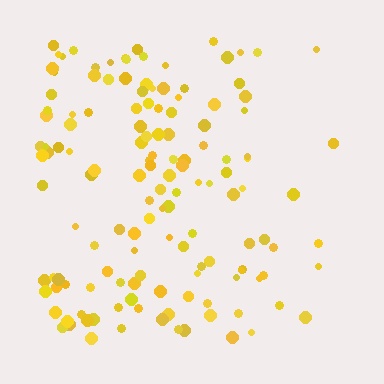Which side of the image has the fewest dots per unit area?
The right.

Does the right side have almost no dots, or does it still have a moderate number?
Still a moderate number, just noticeably fewer than the left.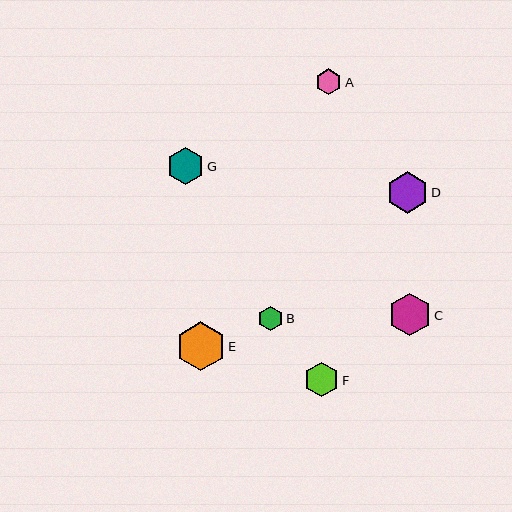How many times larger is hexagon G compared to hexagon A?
Hexagon G is approximately 1.4 times the size of hexagon A.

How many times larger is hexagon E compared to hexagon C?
Hexagon E is approximately 1.2 times the size of hexagon C.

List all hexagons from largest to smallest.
From largest to smallest: E, C, D, G, F, A, B.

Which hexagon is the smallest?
Hexagon B is the smallest with a size of approximately 24 pixels.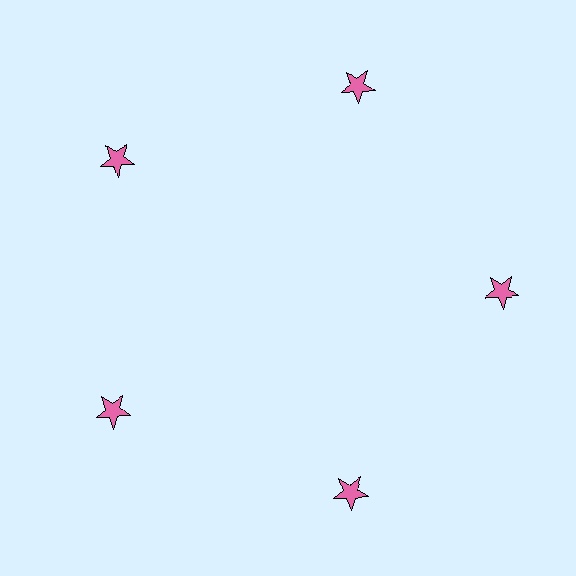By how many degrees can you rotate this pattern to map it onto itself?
The pattern maps onto itself every 72 degrees of rotation.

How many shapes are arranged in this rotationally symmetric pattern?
There are 5 shapes, arranged in 5 groups of 1.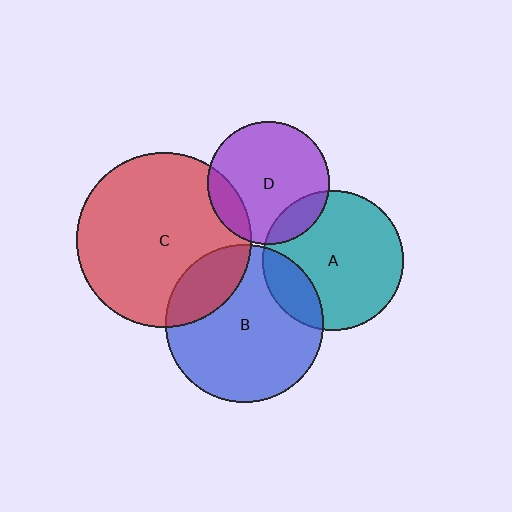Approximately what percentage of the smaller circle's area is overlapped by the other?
Approximately 20%.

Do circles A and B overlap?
Yes.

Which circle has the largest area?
Circle C (red).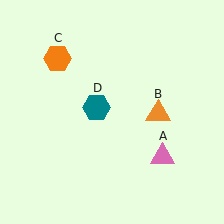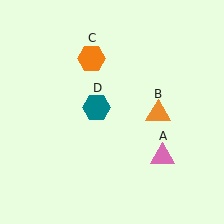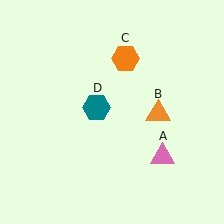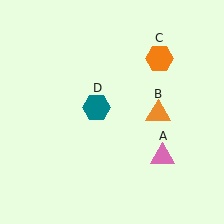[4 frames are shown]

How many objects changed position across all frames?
1 object changed position: orange hexagon (object C).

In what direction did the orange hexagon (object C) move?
The orange hexagon (object C) moved right.